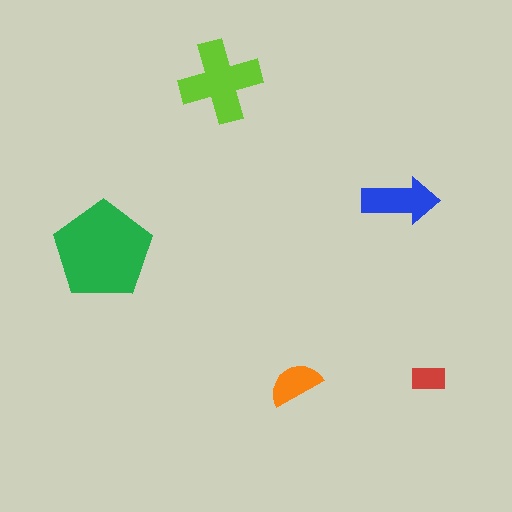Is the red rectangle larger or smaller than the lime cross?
Smaller.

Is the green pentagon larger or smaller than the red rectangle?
Larger.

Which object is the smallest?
The red rectangle.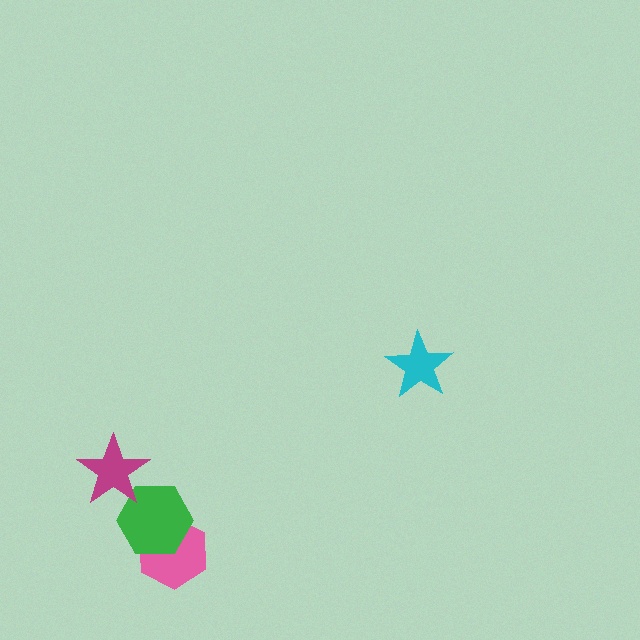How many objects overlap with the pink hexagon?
1 object overlaps with the pink hexagon.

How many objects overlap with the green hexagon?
2 objects overlap with the green hexagon.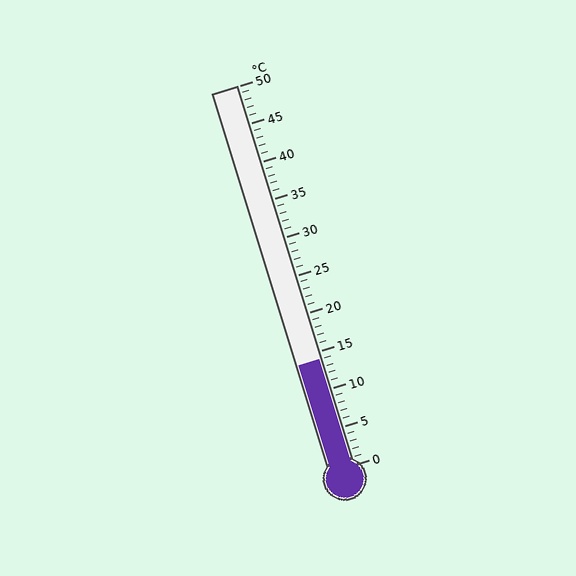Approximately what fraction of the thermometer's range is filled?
The thermometer is filled to approximately 30% of its range.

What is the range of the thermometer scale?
The thermometer scale ranges from 0°C to 50°C.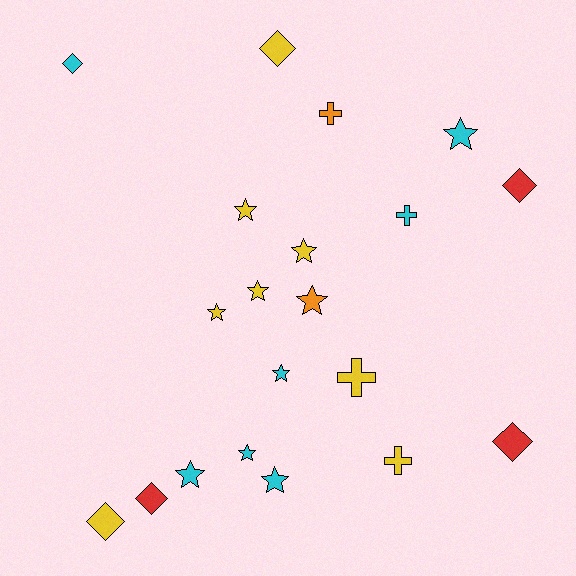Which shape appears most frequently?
Star, with 10 objects.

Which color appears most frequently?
Yellow, with 8 objects.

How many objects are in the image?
There are 20 objects.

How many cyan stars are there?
There are 5 cyan stars.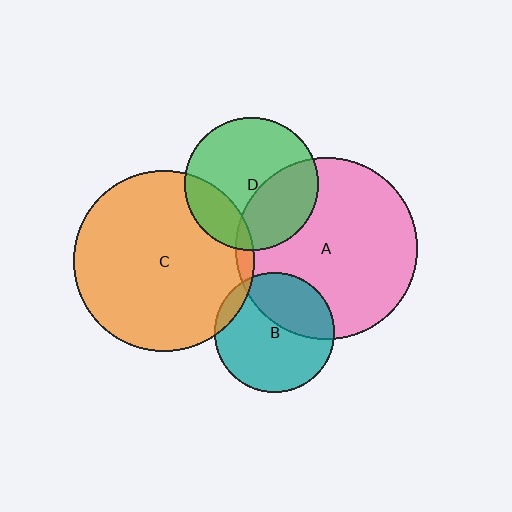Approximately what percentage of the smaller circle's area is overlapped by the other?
Approximately 35%.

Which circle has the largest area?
Circle A (pink).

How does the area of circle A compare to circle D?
Approximately 1.8 times.